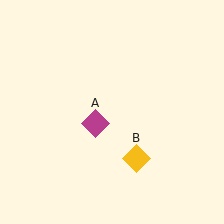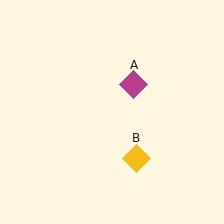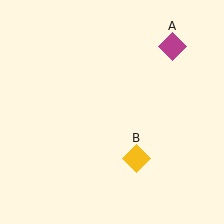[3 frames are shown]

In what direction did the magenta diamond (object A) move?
The magenta diamond (object A) moved up and to the right.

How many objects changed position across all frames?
1 object changed position: magenta diamond (object A).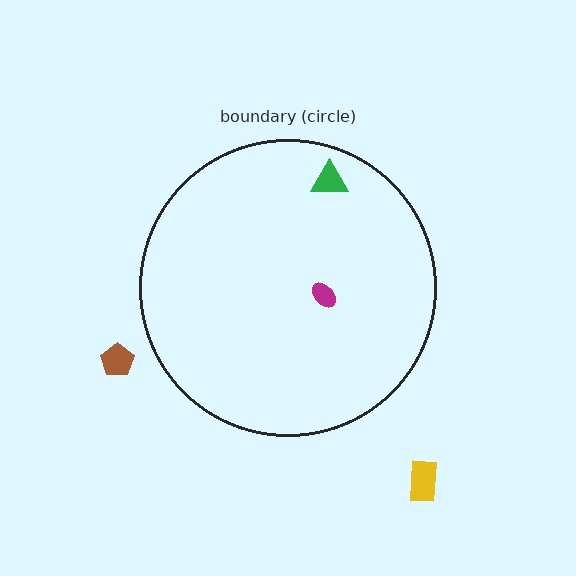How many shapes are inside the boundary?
2 inside, 2 outside.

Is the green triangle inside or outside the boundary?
Inside.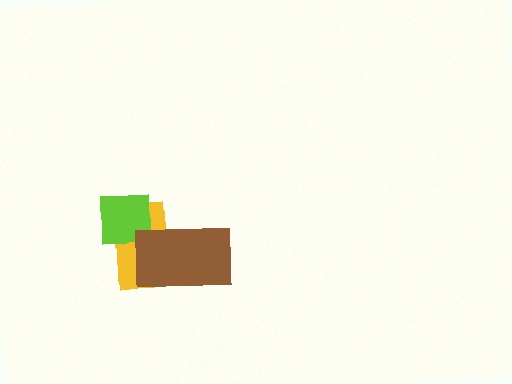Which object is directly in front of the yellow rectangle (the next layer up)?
The lime square is directly in front of the yellow rectangle.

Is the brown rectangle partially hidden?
No, no other shape covers it.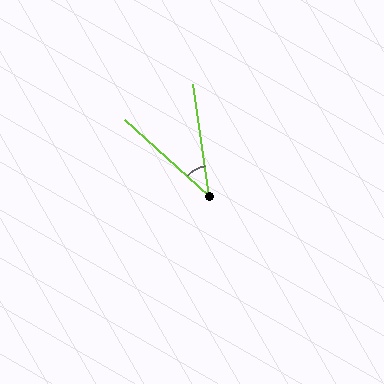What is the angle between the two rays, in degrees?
Approximately 40 degrees.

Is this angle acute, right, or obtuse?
It is acute.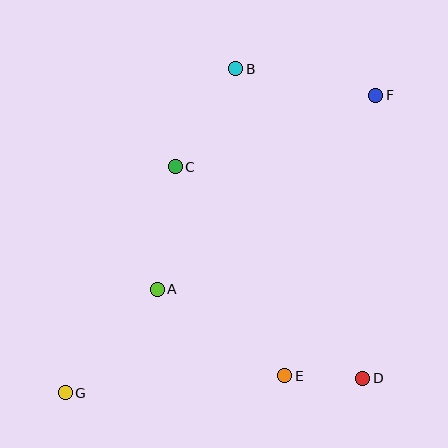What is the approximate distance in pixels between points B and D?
The distance between B and D is approximately 334 pixels.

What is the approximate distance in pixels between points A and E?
The distance between A and E is approximately 154 pixels.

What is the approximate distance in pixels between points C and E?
The distance between C and E is approximately 236 pixels.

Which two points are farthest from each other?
Points F and G are farthest from each other.